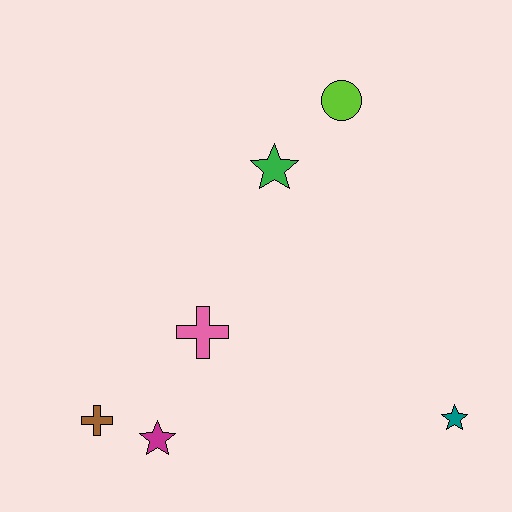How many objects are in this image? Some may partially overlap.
There are 6 objects.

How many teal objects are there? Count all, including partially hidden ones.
There is 1 teal object.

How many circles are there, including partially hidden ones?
There is 1 circle.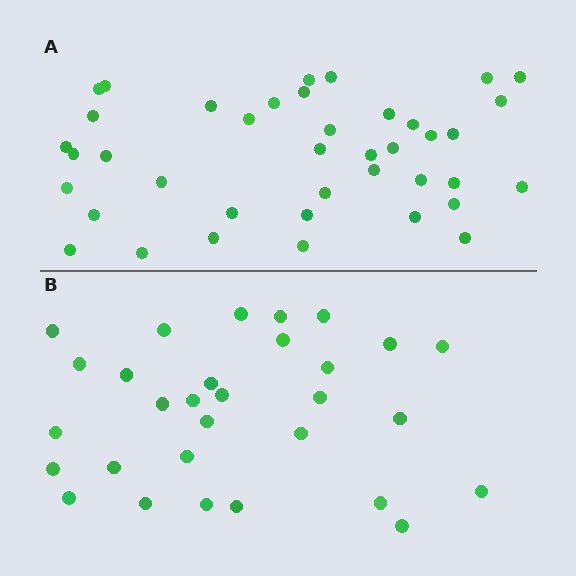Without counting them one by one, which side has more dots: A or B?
Region A (the top region) has more dots.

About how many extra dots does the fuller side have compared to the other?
Region A has roughly 10 or so more dots than region B.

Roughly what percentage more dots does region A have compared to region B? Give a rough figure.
About 35% more.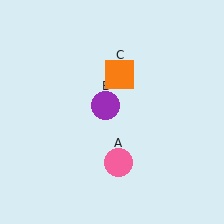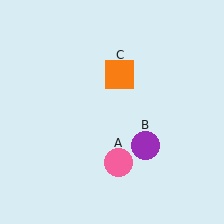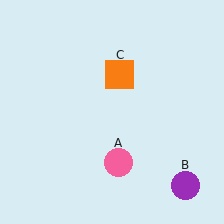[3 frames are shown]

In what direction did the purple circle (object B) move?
The purple circle (object B) moved down and to the right.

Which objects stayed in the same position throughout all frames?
Pink circle (object A) and orange square (object C) remained stationary.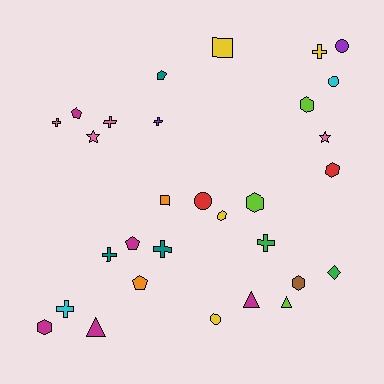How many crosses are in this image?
There are 8 crosses.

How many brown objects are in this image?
There is 1 brown object.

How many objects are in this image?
There are 30 objects.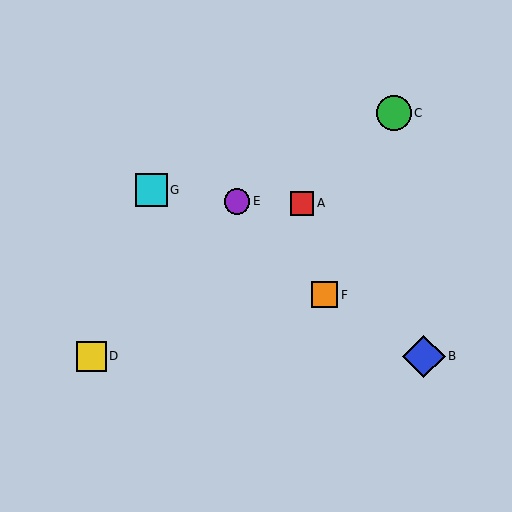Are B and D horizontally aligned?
Yes, both are at y≈356.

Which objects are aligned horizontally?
Objects B, D are aligned horizontally.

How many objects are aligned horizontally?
2 objects (B, D) are aligned horizontally.